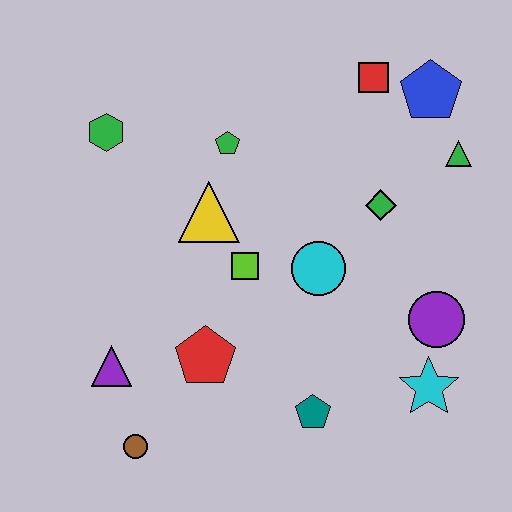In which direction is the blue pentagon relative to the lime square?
The blue pentagon is to the right of the lime square.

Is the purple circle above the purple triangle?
Yes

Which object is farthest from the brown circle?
The blue pentagon is farthest from the brown circle.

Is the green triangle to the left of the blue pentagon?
No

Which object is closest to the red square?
The blue pentagon is closest to the red square.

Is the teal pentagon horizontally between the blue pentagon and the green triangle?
No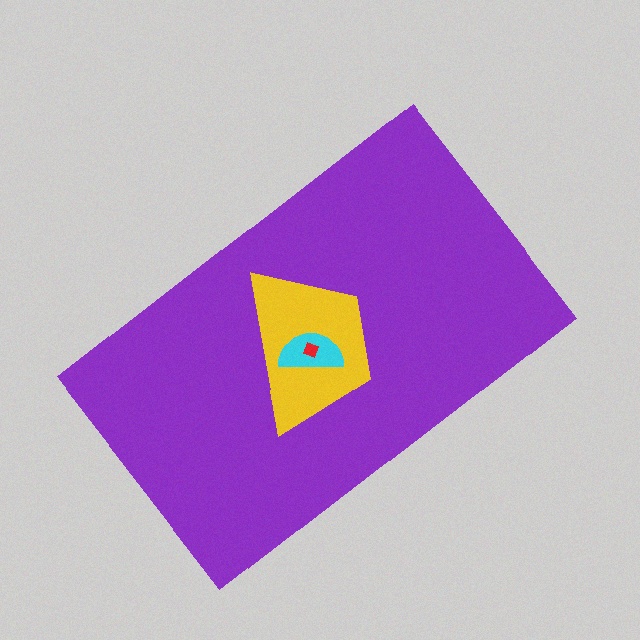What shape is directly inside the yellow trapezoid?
The cyan semicircle.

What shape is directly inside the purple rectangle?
The yellow trapezoid.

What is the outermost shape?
The purple rectangle.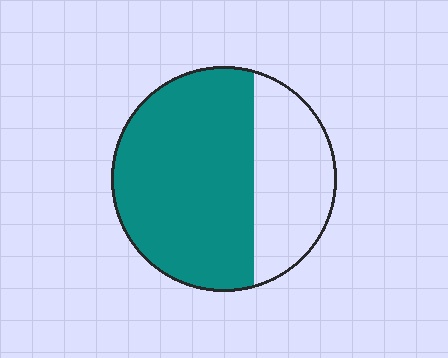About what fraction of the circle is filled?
About two thirds (2/3).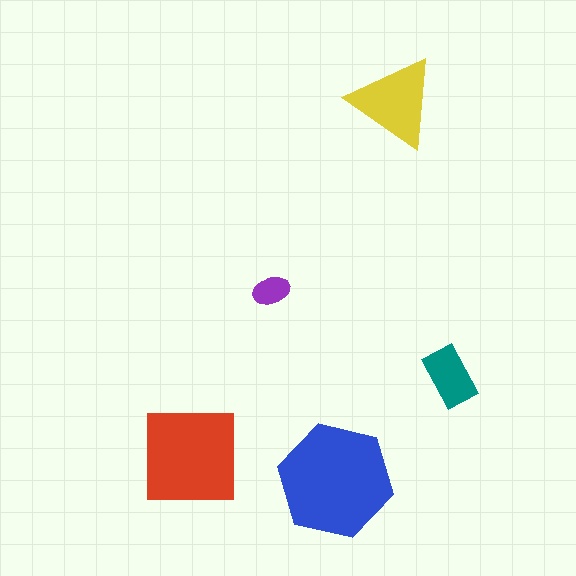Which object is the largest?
The blue hexagon.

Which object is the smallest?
The purple ellipse.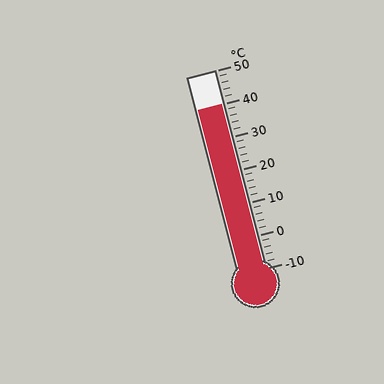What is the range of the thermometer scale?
The thermometer scale ranges from -10°C to 50°C.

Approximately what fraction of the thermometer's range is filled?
The thermometer is filled to approximately 85% of its range.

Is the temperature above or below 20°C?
The temperature is above 20°C.